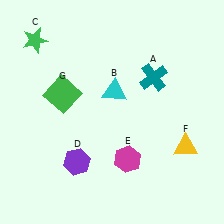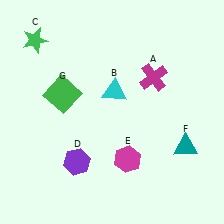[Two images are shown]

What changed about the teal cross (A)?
In Image 1, A is teal. In Image 2, it changed to magenta.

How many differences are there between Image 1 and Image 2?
There are 2 differences between the two images.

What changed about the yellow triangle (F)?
In Image 1, F is yellow. In Image 2, it changed to teal.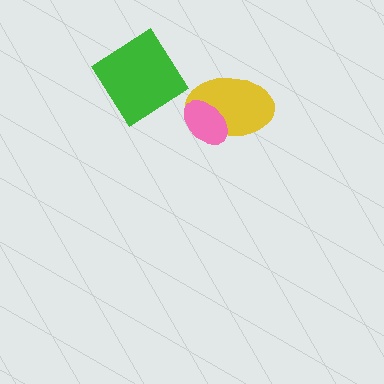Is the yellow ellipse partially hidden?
Yes, it is partially covered by another shape.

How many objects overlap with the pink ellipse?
1 object overlaps with the pink ellipse.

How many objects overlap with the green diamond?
0 objects overlap with the green diamond.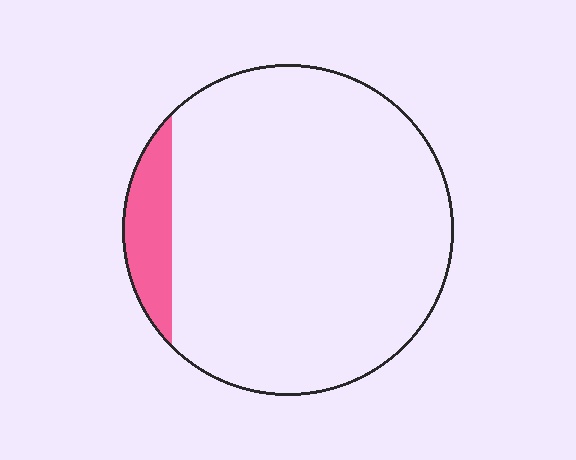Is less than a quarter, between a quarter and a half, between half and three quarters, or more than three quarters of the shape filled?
Less than a quarter.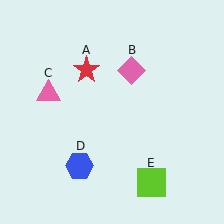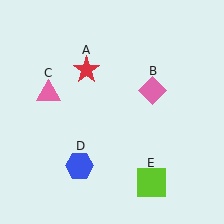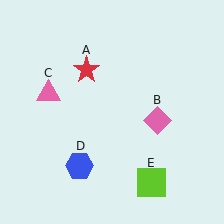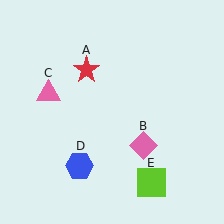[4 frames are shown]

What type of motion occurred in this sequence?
The pink diamond (object B) rotated clockwise around the center of the scene.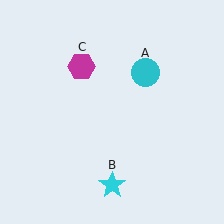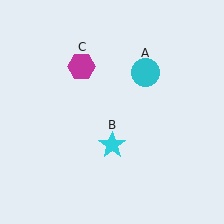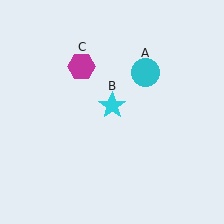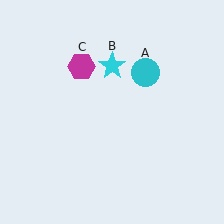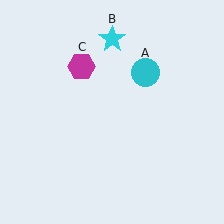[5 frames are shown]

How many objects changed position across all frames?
1 object changed position: cyan star (object B).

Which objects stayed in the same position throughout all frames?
Cyan circle (object A) and magenta hexagon (object C) remained stationary.